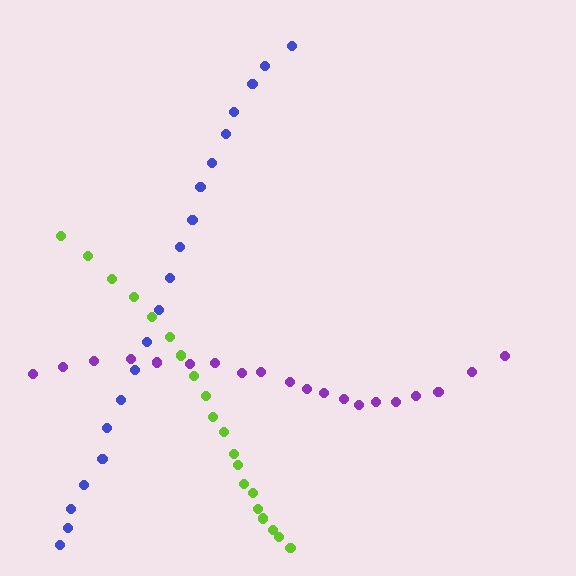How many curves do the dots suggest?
There are 3 distinct paths.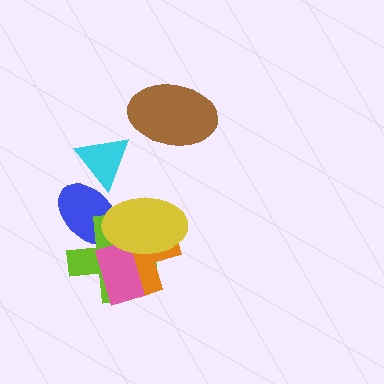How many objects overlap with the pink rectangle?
3 objects overlap with the pink rectangle.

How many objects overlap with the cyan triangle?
1 object overlaps with the cyan triangle.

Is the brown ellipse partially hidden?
No, no other shape covers it.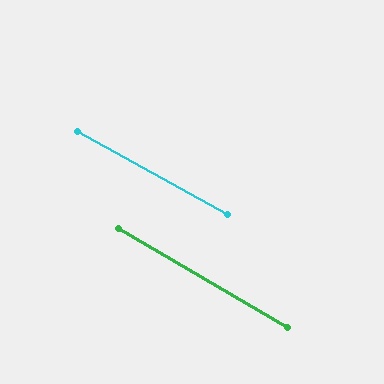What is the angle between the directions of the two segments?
Approximately 1 degree.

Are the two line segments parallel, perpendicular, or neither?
Parallel — their directions differ by only 1.4°.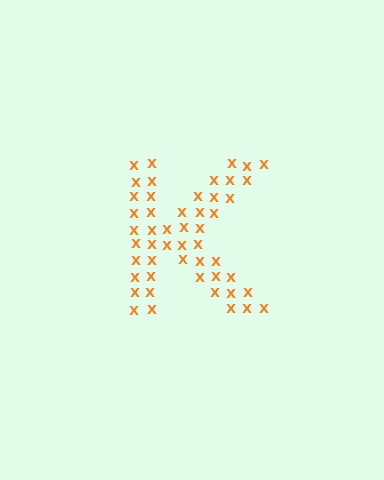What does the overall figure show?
The overall figure shows the letter K.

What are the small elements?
The small elements are letter X's.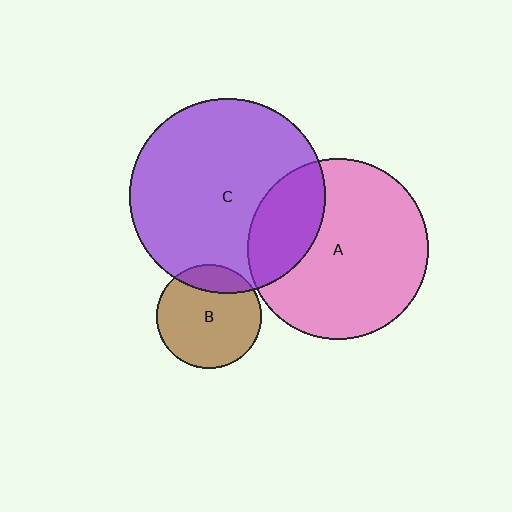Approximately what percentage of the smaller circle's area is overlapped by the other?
Approximately 20%.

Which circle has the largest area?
Circle C (purple).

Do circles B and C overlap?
Yes.